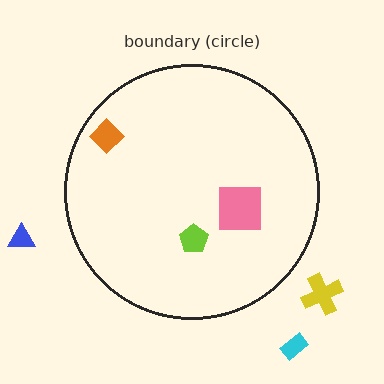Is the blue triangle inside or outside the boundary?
Outside.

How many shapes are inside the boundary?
3 inside, 3 outside.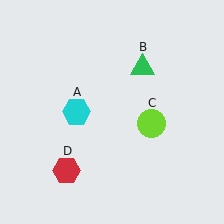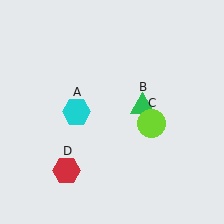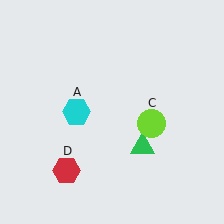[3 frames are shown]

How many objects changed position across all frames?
1 object changed position: green triangle (object B).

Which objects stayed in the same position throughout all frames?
Cyan hexagon (object A) and lime circle (object C) and red hexagon (object D) remained stationary.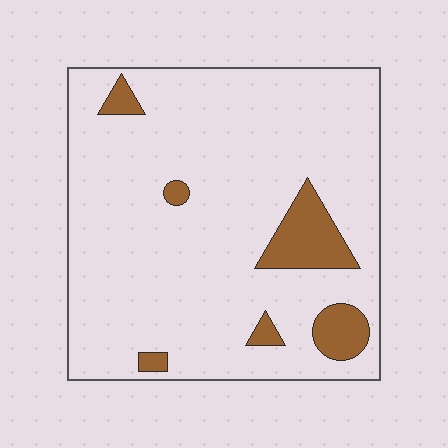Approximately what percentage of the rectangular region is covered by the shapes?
Approximately 10%.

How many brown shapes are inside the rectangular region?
6.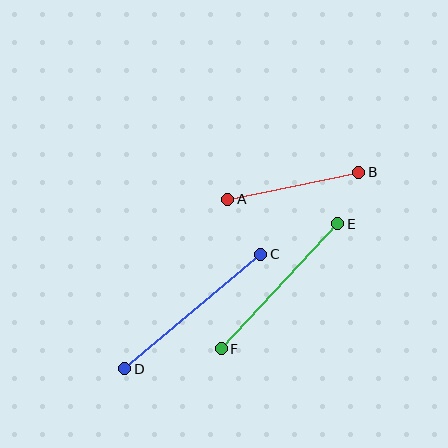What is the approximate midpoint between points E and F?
The midpoint is at approximately (279, 286) pixels.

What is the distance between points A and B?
The distance is approximately 134 pixels.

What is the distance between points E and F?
The distance is approximately 171 pixels.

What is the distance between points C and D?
The distance is approximately 178 pixels.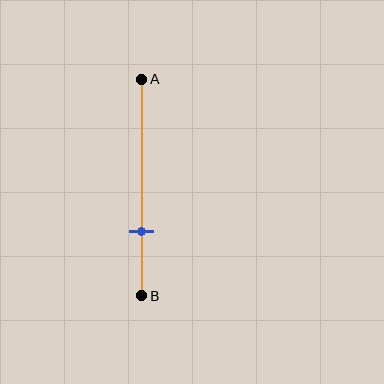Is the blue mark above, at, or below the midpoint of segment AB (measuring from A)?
The blue mark is below the midpoint of segment AB.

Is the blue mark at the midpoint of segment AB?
No, the mark is at about 70% from A, not at the 50% midpoint.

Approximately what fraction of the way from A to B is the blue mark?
The blue mark is approximately 70% of the way from A to B.